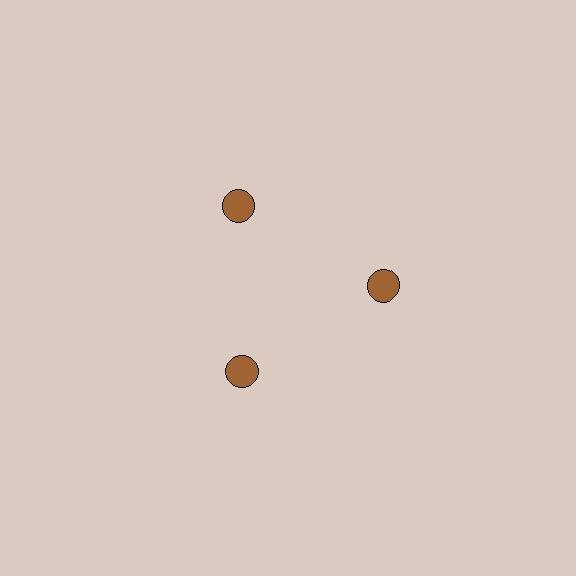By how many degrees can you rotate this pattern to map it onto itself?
The pattern maps onto itself every 120 degrees of rotation.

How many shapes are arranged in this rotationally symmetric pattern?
There are 3 shapes, arranged in 3 groups of 1.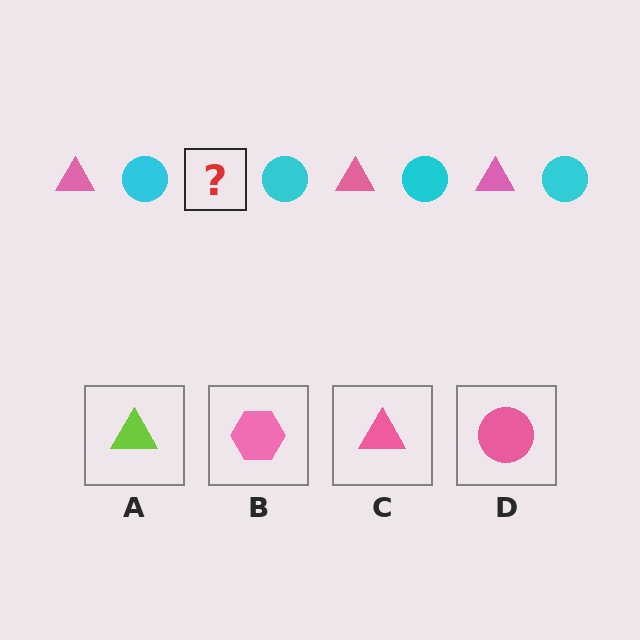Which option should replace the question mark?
Option C.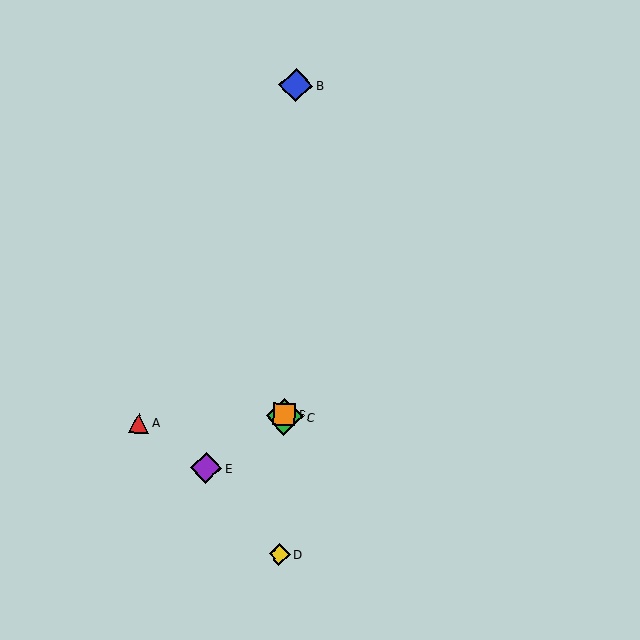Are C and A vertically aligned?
No, C is at x≈284 and A is at x≈139.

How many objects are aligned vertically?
4 objects (B, C, D, F) are aligned vertically.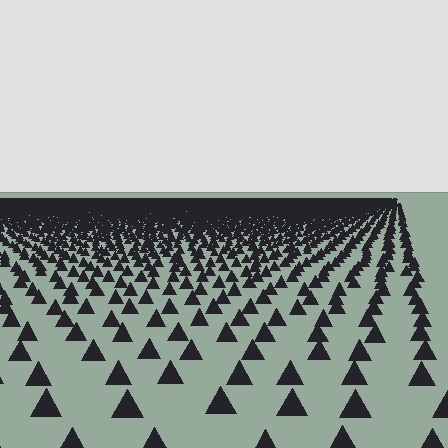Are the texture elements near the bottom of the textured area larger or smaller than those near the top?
Larger. Near the bottom, elements are closer to the viewer and appear at a bigger on-screen size.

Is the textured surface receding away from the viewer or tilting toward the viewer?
The surface is receding away from the viewer. Texture elements get smaller and denser toward the top.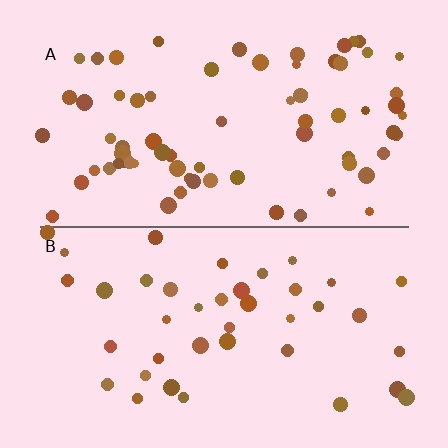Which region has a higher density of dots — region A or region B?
A (the top).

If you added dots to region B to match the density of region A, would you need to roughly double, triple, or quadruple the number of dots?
Approximately double.